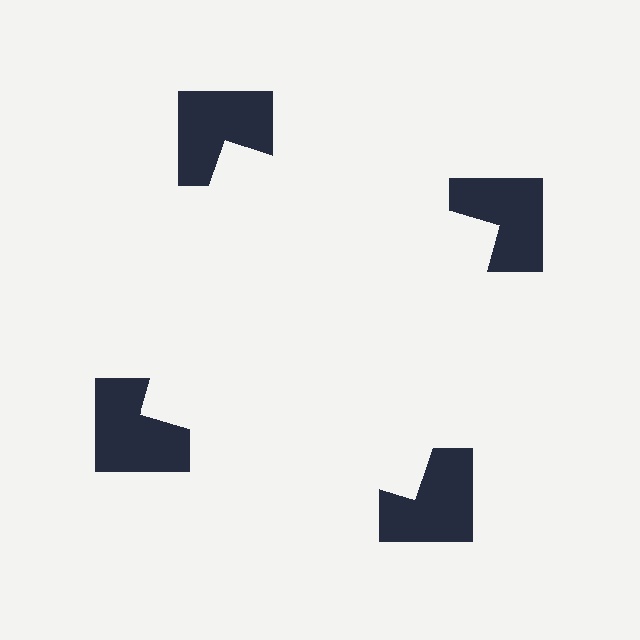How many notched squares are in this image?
There are 4 — one at each vertex of the illusory square.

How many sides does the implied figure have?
4 sides.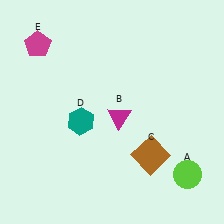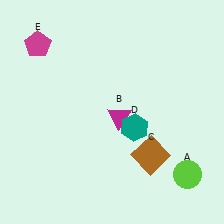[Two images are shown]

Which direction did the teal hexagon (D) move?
The teal hexagon (D) moved right.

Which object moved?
The teal hexagon (D) moved right.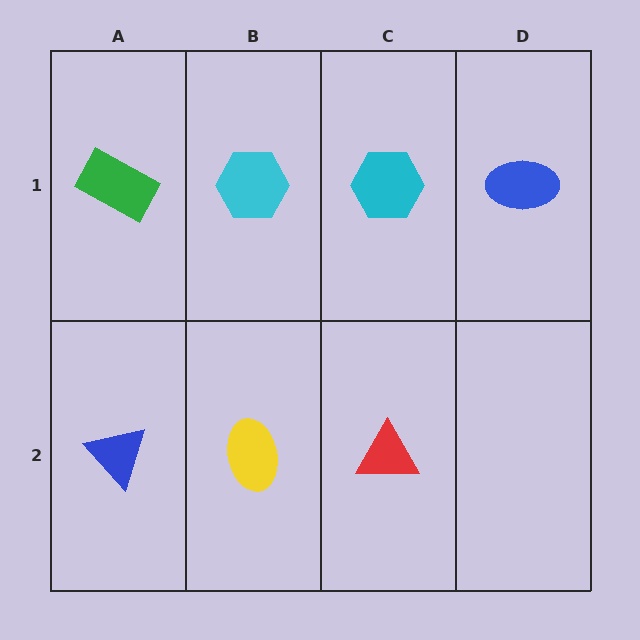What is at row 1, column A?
A green rectangle.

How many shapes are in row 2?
3 shapes.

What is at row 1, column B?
A cyan hexagon.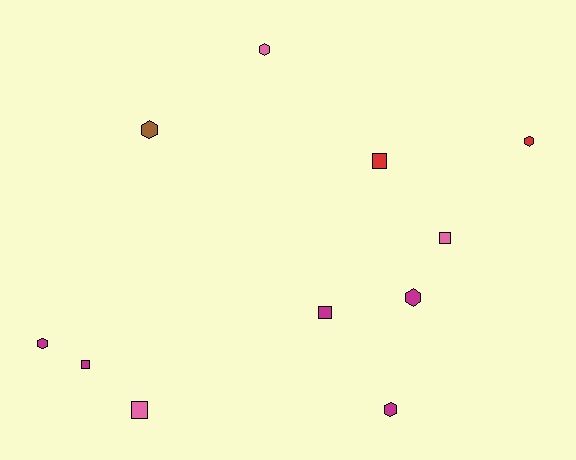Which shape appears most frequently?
Hexagon, with 6 objects.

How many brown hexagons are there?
There is 1 brown hexagon.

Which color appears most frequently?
Magenta, with 5 objects.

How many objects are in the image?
There are 11 objects.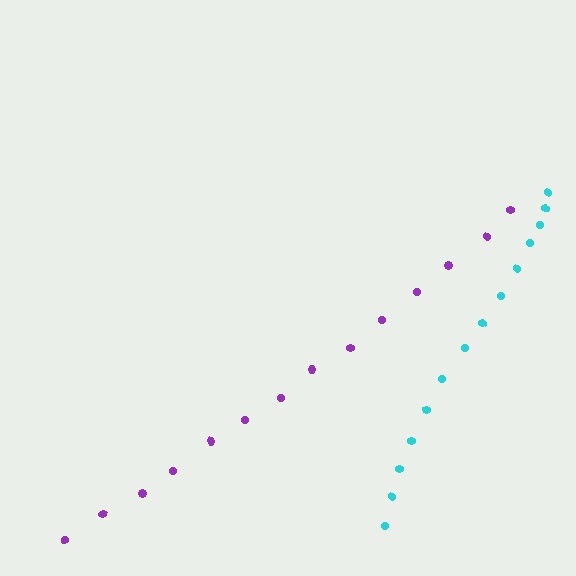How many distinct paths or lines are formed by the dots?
There are 2 distinct paths.